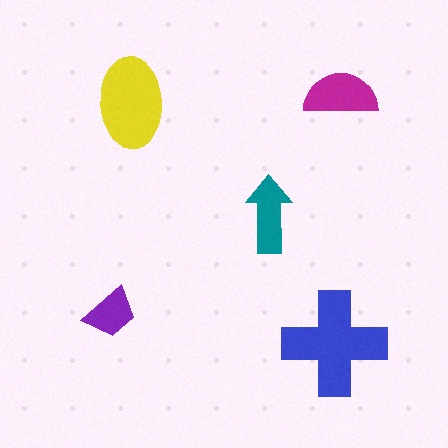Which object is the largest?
The blue cross.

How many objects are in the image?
There are 5 objects in the image.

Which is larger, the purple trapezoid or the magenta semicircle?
The magenta semicircle.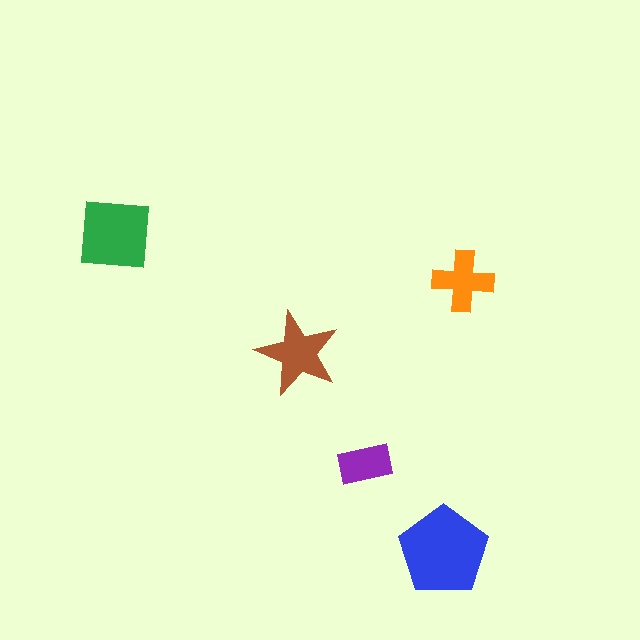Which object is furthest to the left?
The green square is leftmost.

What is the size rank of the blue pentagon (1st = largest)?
1st.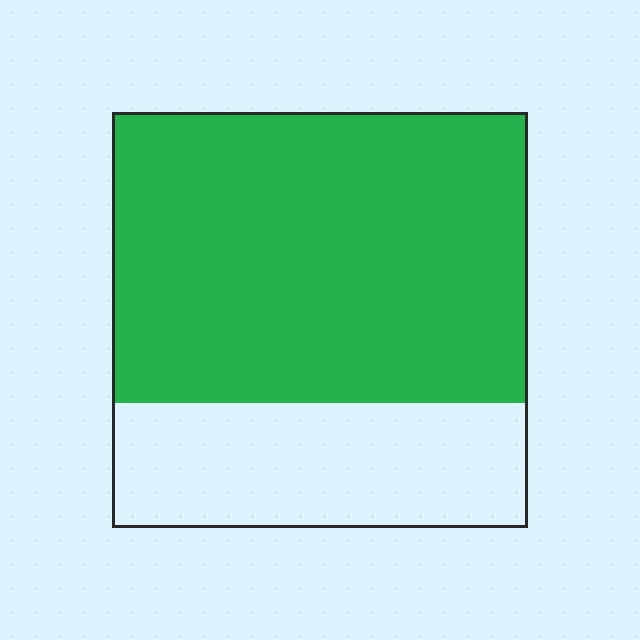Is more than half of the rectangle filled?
Yes.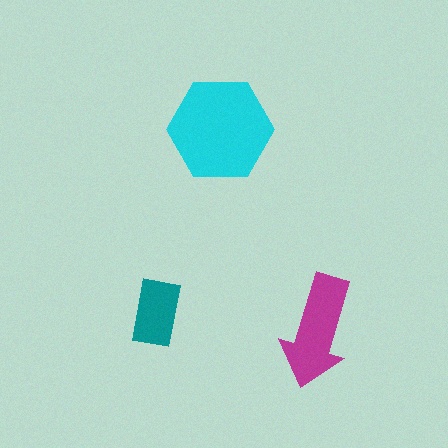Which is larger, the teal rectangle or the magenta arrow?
The magenta arrow.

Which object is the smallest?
The teal rectangle.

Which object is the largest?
The cyan hexagon.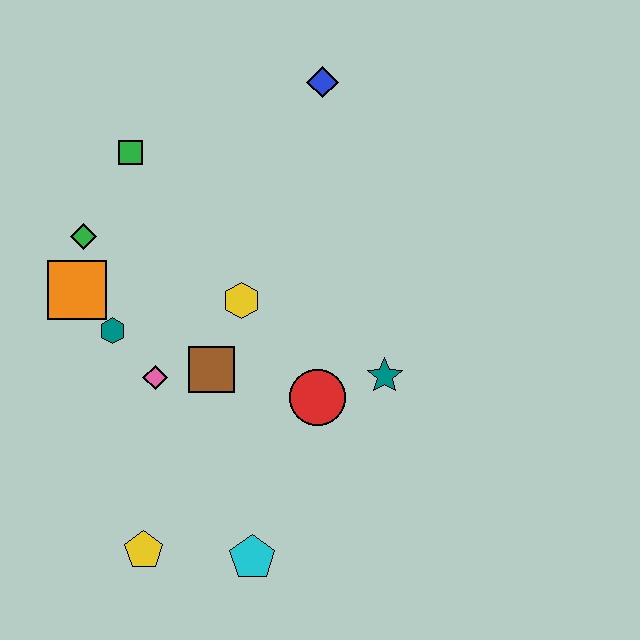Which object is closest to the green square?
The green diamond is closest to the green square.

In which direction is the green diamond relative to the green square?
The green diamond is below the green square.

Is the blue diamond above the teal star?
Yes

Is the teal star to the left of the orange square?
No